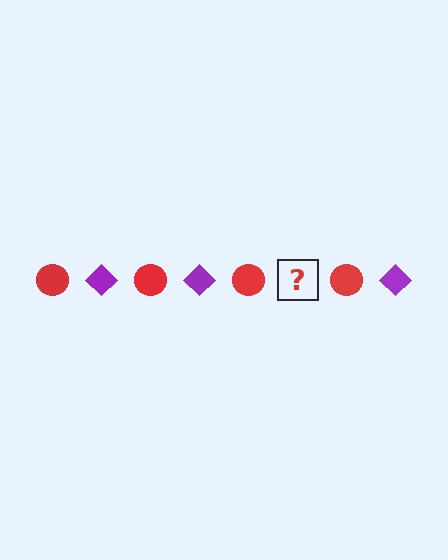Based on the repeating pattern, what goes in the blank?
The blank should be a purple diamond.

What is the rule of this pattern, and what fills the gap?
The rule is that the pattern alternates between red circle and purple diamond. The gap should be filled with a purple diamond.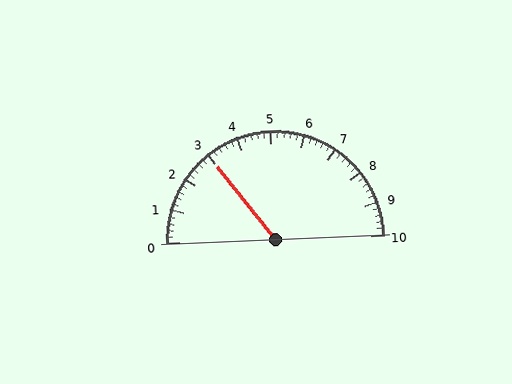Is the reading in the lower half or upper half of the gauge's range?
The reading is in the lower half of the range (0 to 10).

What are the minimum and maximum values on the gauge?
The gauge ranges from 0 to 10.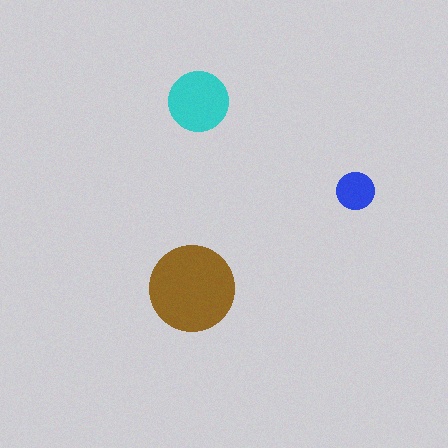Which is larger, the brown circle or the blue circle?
The brown one.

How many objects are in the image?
There are 3 objects in the image.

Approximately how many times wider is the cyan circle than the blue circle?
About 1.5 times wider.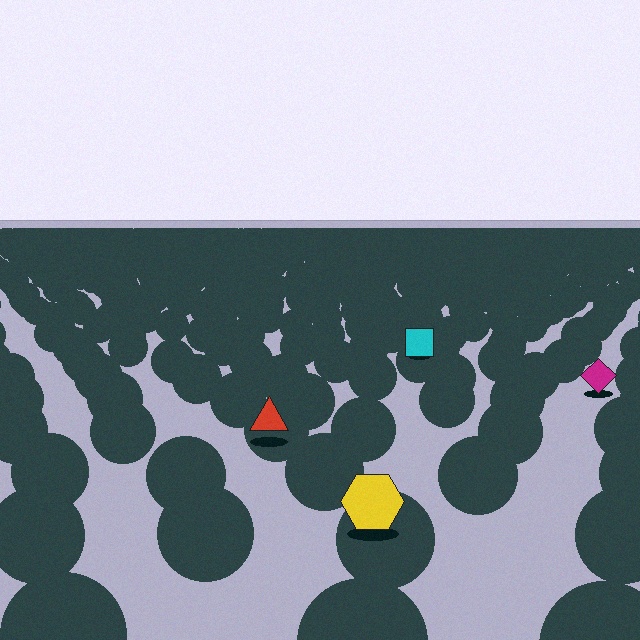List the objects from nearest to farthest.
From nearest to farthest: the yellow hexagon, the red triangle, the magenta diamond, the cyan square.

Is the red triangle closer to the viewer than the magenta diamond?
Yes. The red triangle is closer — you can tell from the texture gradient: the ground texture is coarser near it.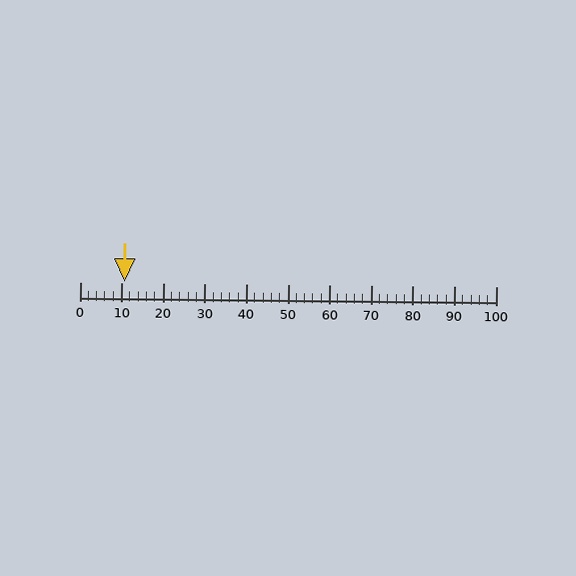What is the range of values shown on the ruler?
The ruler shows values from 0 to 100.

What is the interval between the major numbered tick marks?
The major tick marks are spaced 10 units apart.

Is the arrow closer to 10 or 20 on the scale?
The arrow is closer to 10.